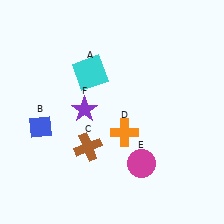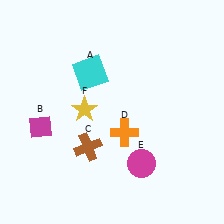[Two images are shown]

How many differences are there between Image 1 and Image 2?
There are 2 differences between the two images.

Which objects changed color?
B changed from blue to magenta. F changed from purple to yellow.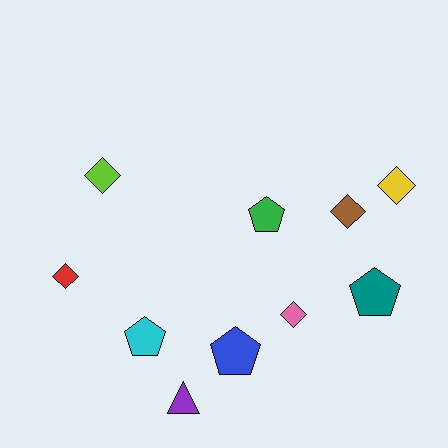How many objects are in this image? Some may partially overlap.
There are 10 objects.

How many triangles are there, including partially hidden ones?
There is 1 triangle.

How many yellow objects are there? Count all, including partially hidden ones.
There is 1 yellow object.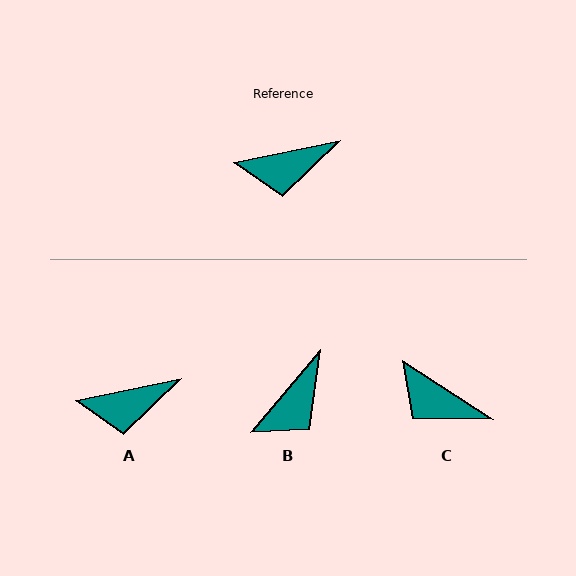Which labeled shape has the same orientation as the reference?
A.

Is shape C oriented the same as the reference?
No, it is off by about 45 degrees.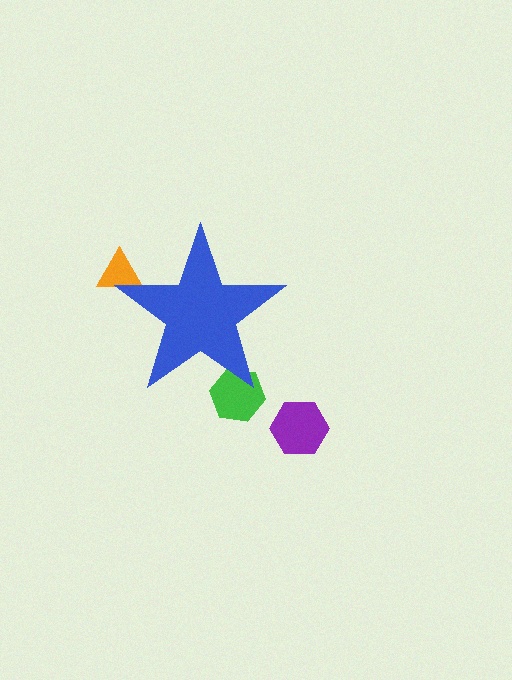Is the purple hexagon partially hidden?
No, the purple hexagon is fully visible.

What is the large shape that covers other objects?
A blue star.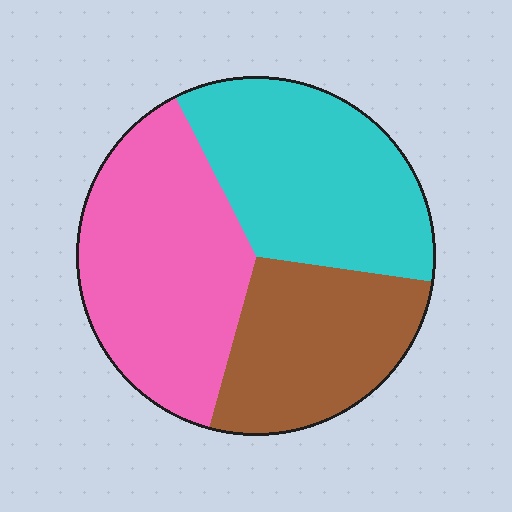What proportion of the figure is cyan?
Cyan covers 35% of the figure.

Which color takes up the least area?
Brown, at roughly 25%.